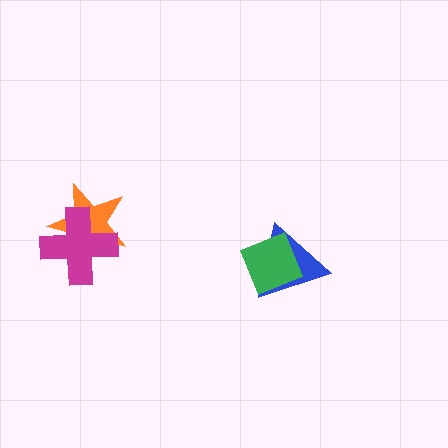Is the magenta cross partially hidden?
No, no other shape covers it.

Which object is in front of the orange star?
The magenta cross is in front of the orange star.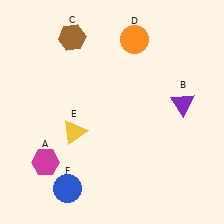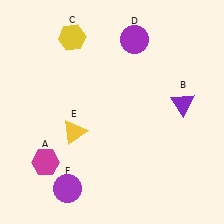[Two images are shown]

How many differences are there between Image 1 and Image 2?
There are 3 differences between the two images.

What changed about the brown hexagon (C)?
In Image 1, C is brown. In Image 2, it changed to yellow.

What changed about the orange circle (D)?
In Image 1, D is orange. In Image 2, it changed to purple.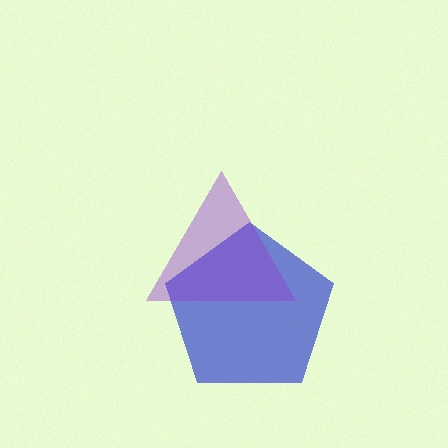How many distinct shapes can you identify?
There are 2 distinct shapes: a blue pentagon, a purple triangle.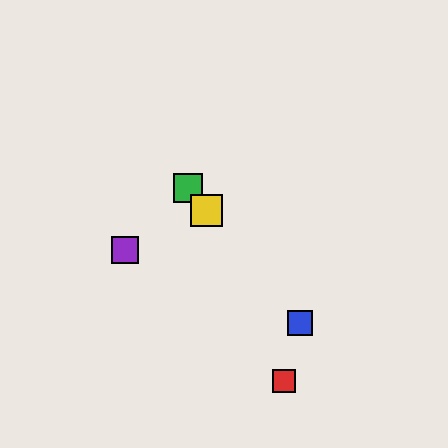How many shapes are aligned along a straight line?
3 shapes (the blue square, the green square, the yellow square) are aligned along a straight line.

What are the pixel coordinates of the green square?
The green square is at (188, 188).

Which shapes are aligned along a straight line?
The blue square, the green square, the yellow square are aligned along a straight line.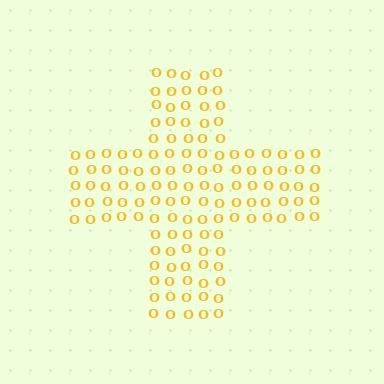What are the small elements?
The small elements are letter O's.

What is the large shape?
The large shape is a cross.